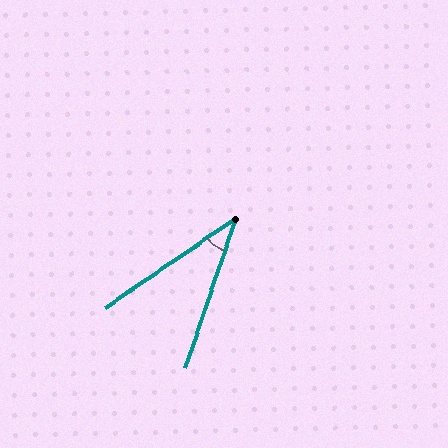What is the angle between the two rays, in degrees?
Approximately 37 degrees.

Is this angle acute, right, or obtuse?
It is acute.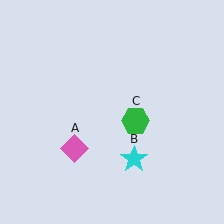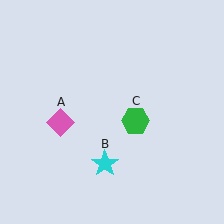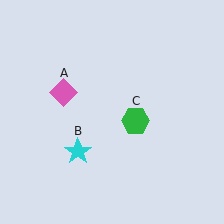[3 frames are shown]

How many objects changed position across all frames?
2 objects changed position: pink diamond (object A), cyan star (object B).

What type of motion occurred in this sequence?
The pink diamond (object A), cyan star (object B) rotated clockwise around the center of the scene.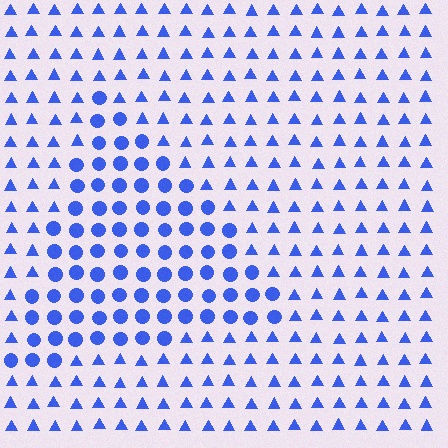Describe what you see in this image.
The image is filled with small blue elements arranged in a uniform grid. A triangle-shaped region contains circles, while the surrounding area contains triangles. The boundary is defined purely by the change in element shape.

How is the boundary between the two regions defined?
The boundary is defined by a change in element shape: circles inside vs. triangles outside. All elements share the same color and spacing.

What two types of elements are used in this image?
The image uses circles inside the triangle region and triangles outside it.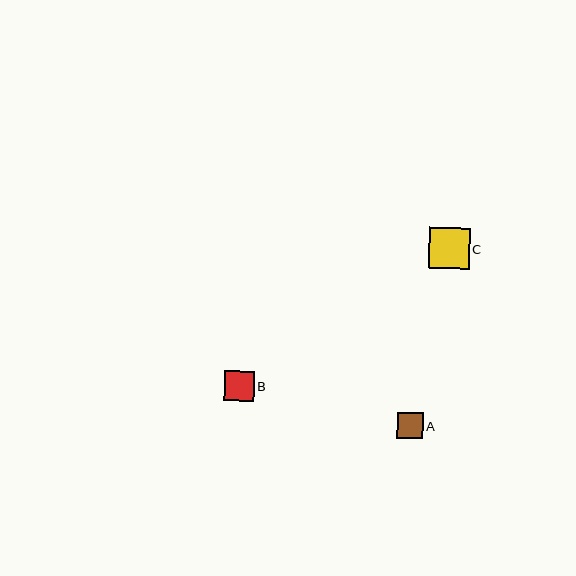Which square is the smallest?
Square A is the smallest with a size of approximately 26 pixels.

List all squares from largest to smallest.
From largest to smallest: C, B, A.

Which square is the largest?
Square C is the largest with a size of approximately 41 pixels.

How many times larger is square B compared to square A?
Square B is approximately 1.1 times the size of square A.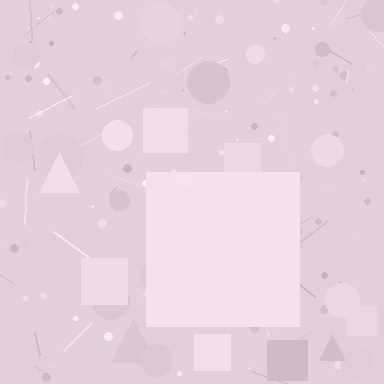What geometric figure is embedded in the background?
A square is embedded in the background.